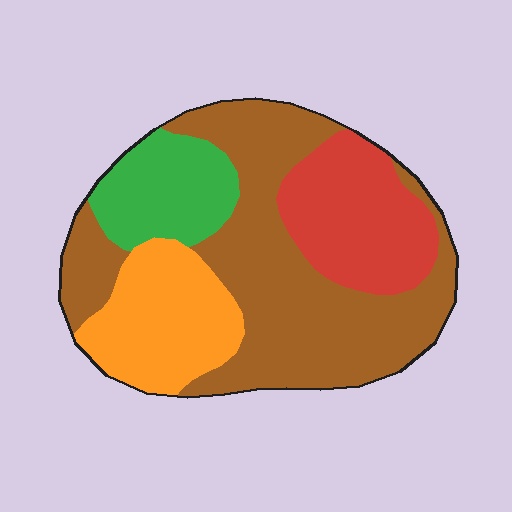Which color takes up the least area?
Green, at roughly 15%.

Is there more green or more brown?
Brown.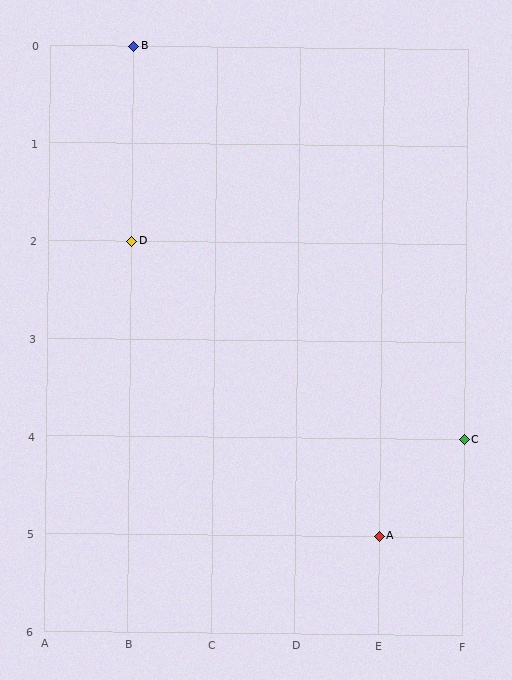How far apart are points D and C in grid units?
Points D and C are 4 columns and 2 rows apart (about 4.5 grid units diagonally).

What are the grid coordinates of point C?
Point C is at grid coordinates (F, 4).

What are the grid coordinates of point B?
Point B is at grid coordinates (B, 0).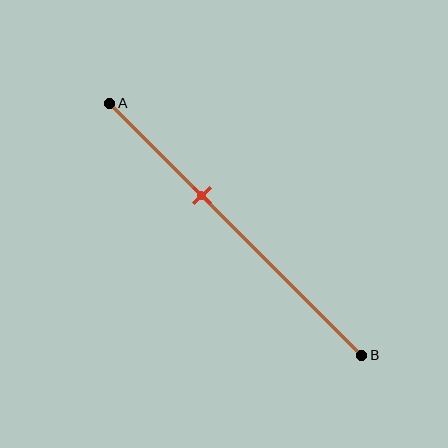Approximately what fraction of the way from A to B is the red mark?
The red mark is approximately 35% of the way from A to B.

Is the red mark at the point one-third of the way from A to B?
No, the mark is at about 35% from A, not at the 33% one-third point.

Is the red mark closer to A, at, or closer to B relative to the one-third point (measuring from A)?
The red mark is closer to point B than the one-third point of segment AB.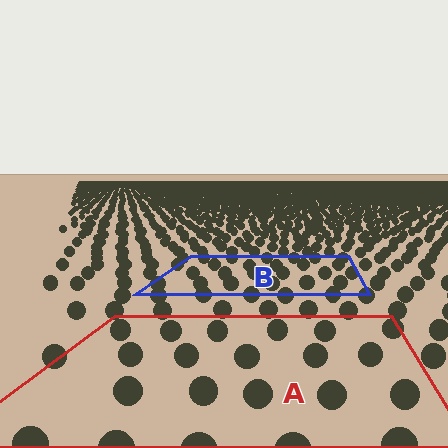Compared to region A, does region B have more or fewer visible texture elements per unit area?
Region B has more texture elements per unit area — they are packed more densely because it is farther away.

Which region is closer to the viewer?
Region A is closer. The texture elements there are larger and more spread out.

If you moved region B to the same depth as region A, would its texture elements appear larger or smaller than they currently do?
They would appear larger. At a closer depth, the same texture elements are projected at a bigger on-screen size.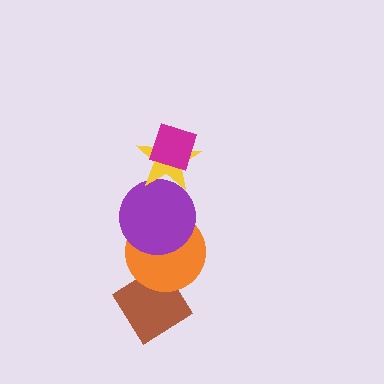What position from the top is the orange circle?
The orange circle is 4th from the top.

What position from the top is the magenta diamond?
The magenta diamond is 1st from the top.